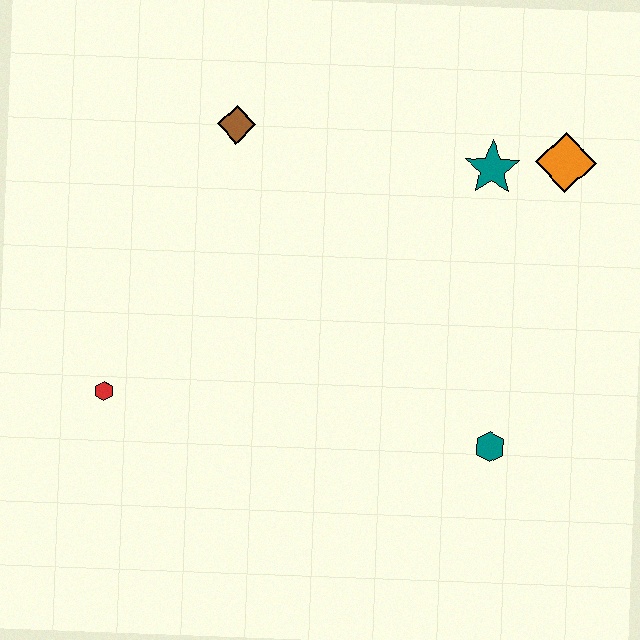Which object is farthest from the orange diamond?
The red hexagon is farthest from the orange diamond.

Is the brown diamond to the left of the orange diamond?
Yes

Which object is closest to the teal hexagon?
The teal star is closest to the teal hexagon.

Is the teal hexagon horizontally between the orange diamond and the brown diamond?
Yes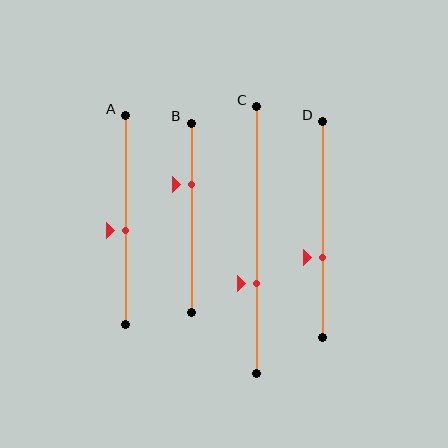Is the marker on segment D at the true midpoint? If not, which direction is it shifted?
No, the marker on segment D is shifted downward by about 13% of the segment length.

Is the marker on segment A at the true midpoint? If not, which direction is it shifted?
No, the marker on segment A is shifted downward by about 5% of the segment length.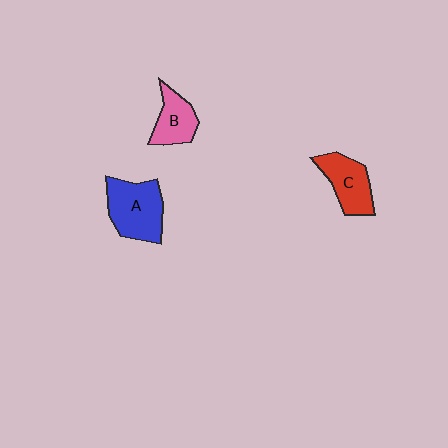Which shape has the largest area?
Shape A (blue).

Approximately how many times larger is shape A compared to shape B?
Approximately 1.6 times.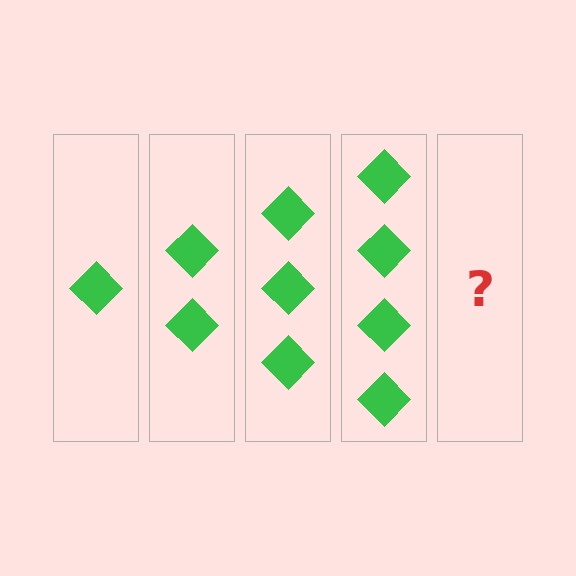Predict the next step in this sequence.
The next step is 5 diamonds.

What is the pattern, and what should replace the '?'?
The pattern is that each step adds one more diamond. The '?' should be 5 diamonds.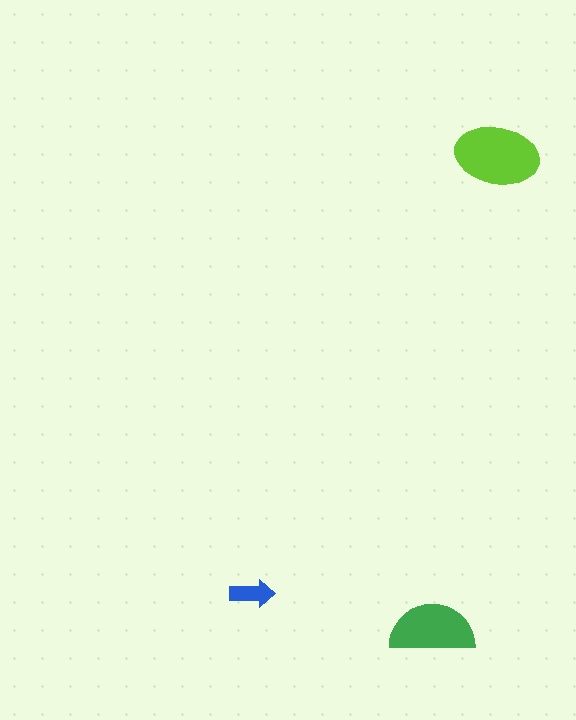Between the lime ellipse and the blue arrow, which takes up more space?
The lime ellipse.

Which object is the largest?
The lime ellipse.